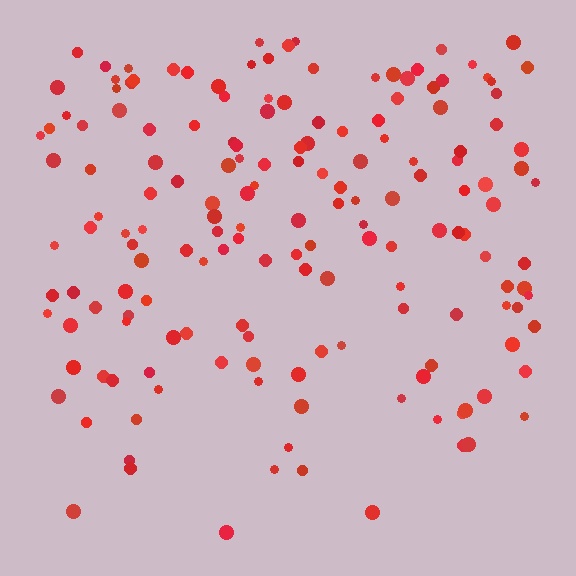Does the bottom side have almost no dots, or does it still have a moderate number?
Still a moderate number, just noticeably fewer than the top.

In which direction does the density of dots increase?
From bottom to top, with the top side densest.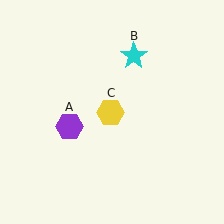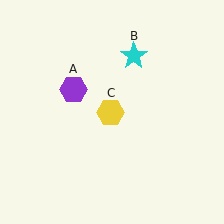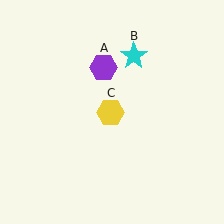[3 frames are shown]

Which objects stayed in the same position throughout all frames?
Cyan star (object B) and yellow hexagon (object C) remained stationary.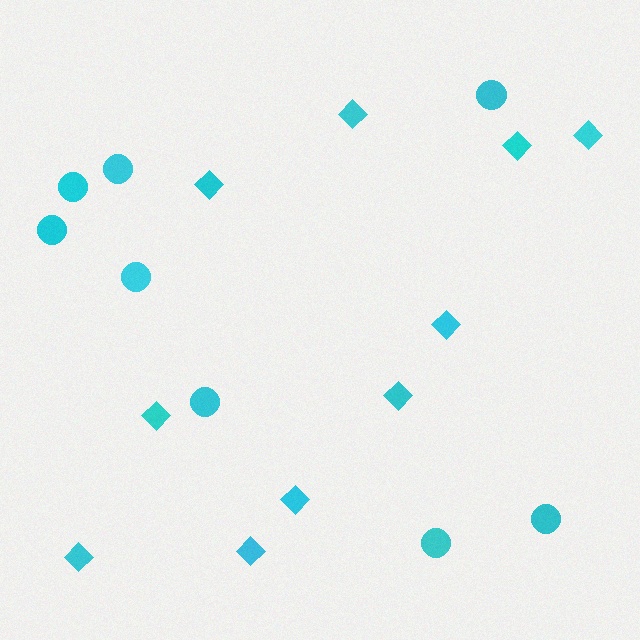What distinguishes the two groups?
There are 2 groups: one group of circles (8) and one group of diamonds (10).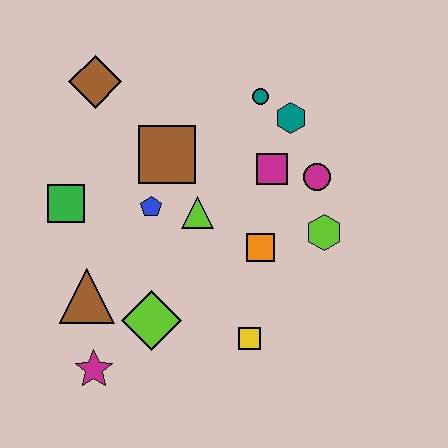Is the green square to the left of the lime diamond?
Yes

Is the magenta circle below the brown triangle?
No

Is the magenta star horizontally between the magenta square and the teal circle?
No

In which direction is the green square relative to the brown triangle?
The green square is above the brown triangle.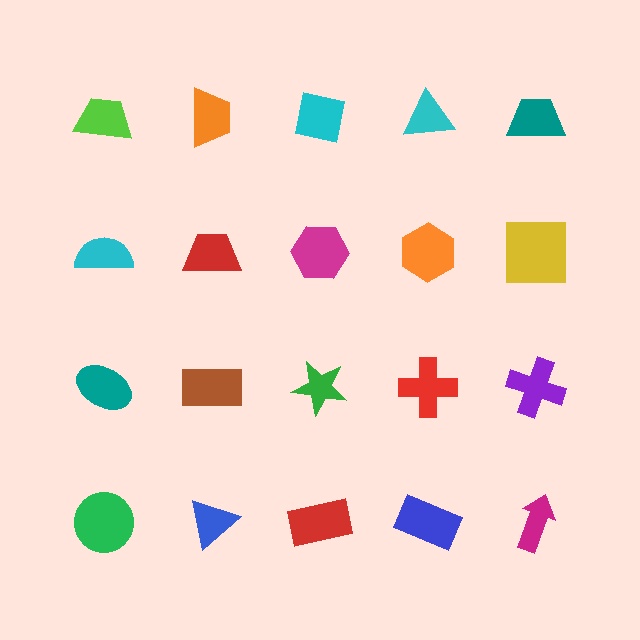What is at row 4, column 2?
A blue triangle.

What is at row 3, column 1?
A teal ellipse.